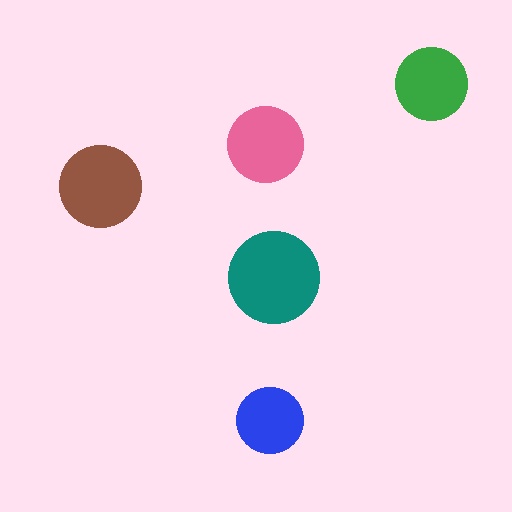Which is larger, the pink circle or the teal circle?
The teal one.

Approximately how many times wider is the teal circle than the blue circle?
About 1.5 times wider.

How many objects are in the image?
There are 5 objects in the image.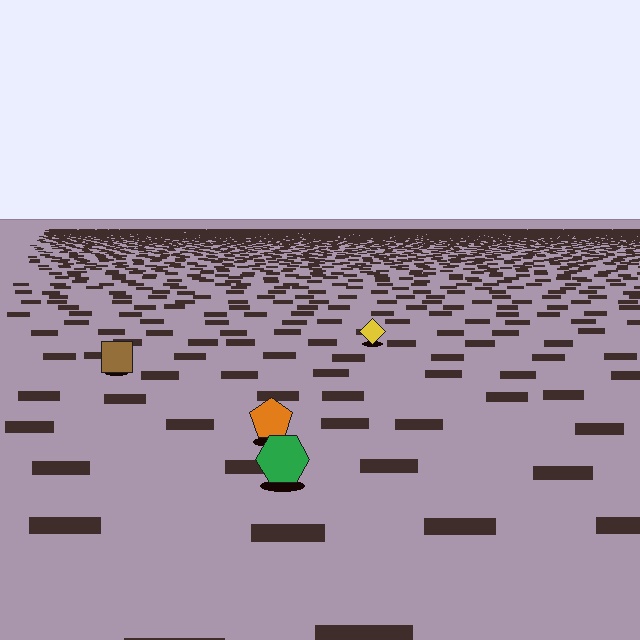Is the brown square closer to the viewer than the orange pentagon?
No. The orange pentagon is closer — you can tell from the texture gradient: the ground texture is coarser near it.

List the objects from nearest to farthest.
From nearest to farthest: the green hexagon, the orange pentagon, the brown square, the yellow diamond.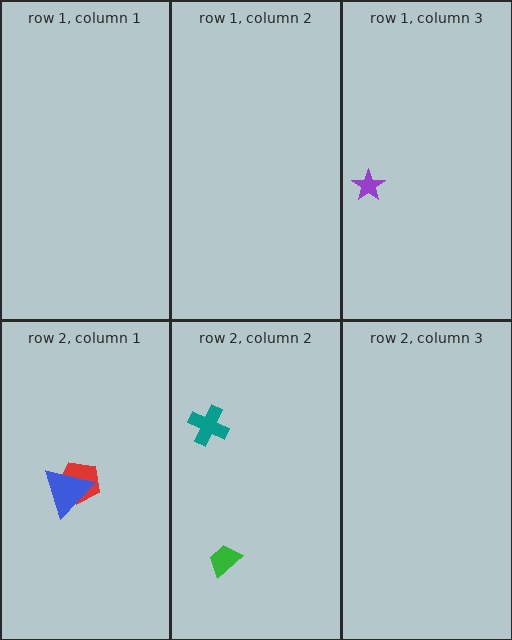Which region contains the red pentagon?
The row 2, column 1 region.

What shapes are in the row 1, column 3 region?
The purple star.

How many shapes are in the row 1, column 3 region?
1.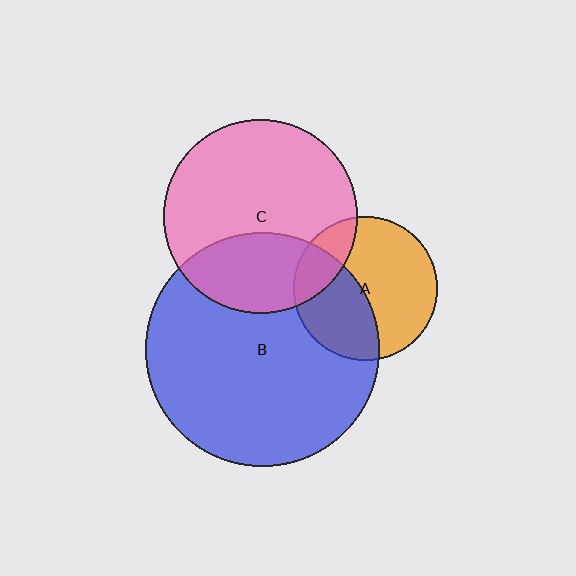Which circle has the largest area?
Circle B (blue).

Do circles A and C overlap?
Yes.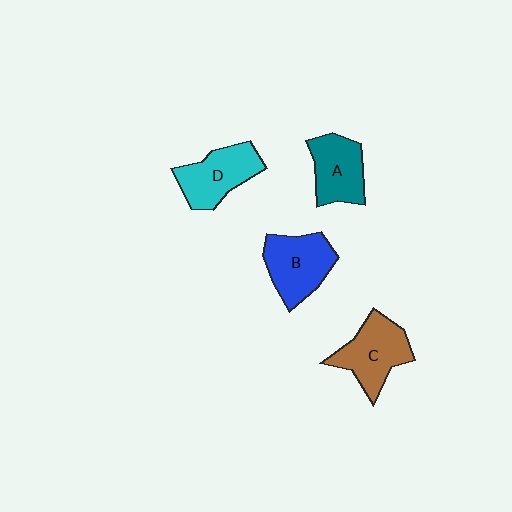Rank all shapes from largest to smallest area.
From largest to smallest: C (brown), B (blue), D (cyan), A (teal).